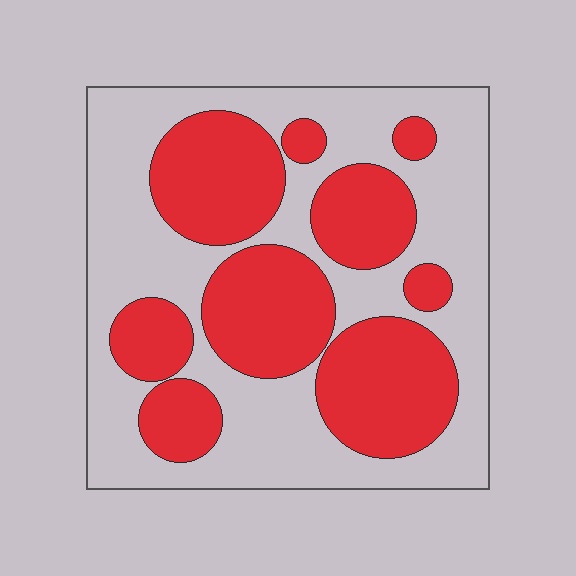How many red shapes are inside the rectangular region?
9.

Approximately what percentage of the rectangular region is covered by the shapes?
Approximately 45%.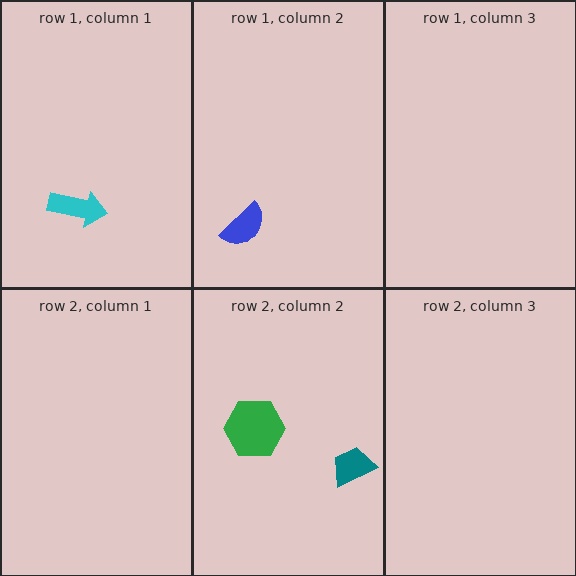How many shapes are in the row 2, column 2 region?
2.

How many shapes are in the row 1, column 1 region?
1.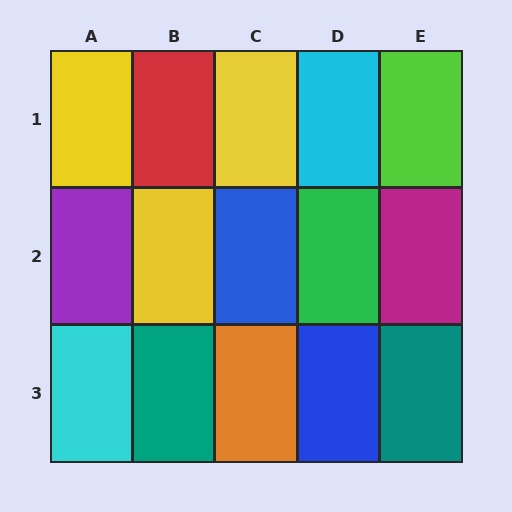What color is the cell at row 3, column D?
Blue.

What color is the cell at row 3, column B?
Teal.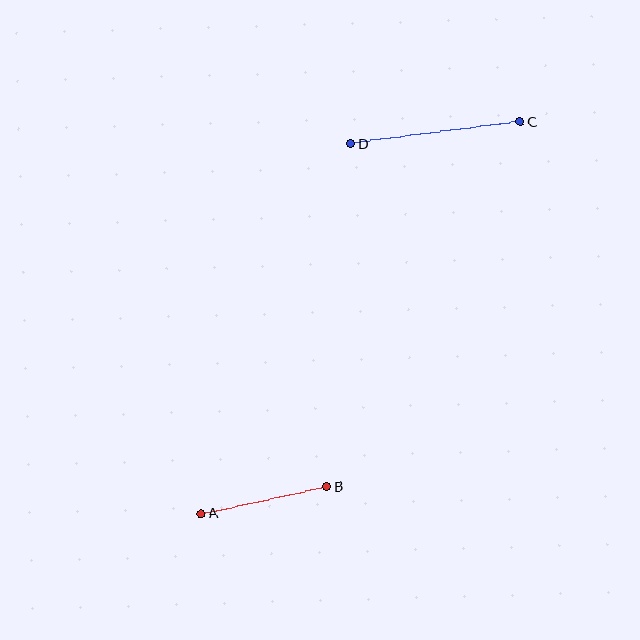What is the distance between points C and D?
The distance is approximately 171 pixels.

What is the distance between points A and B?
The distance is approximately 128 pixels.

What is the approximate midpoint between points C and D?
The midpoint is at approximately (435, 133) pixels.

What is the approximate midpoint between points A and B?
The midpoint is at approximately (264, 500) pixels.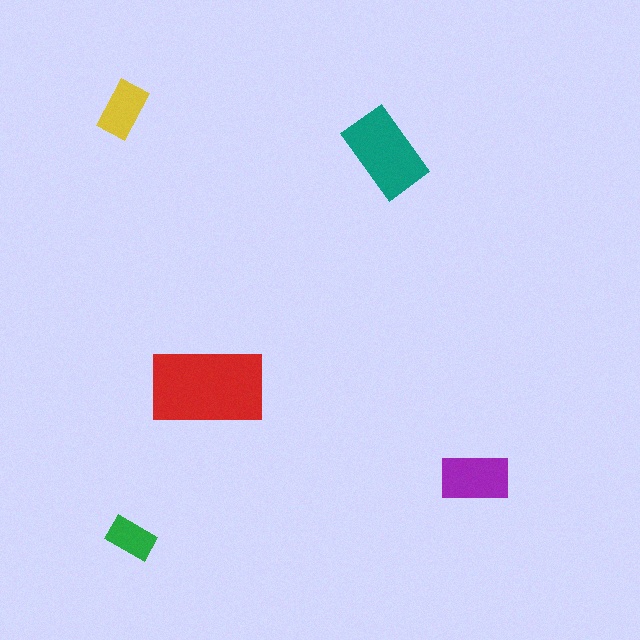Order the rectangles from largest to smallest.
the red one, the teal one, the purple one, the yellow one, the green one.